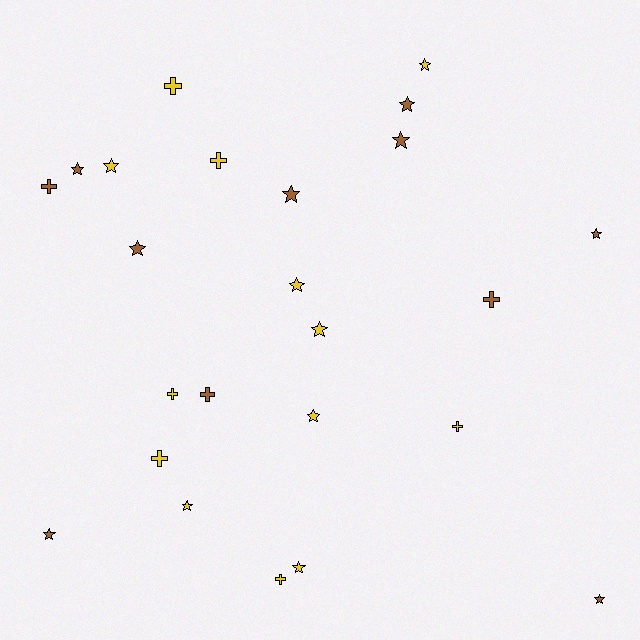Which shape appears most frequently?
Star, with 15 objects.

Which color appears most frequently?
Yellow, with 13 objects.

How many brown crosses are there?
There are 3 brown crosses.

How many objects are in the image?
There are 24 objects.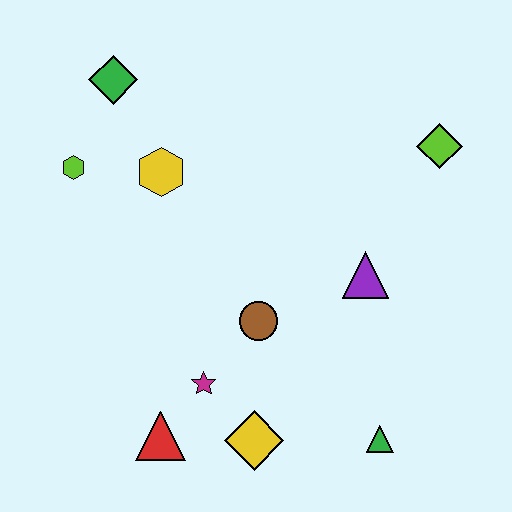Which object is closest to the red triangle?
The magenta star is closest to the red triangle.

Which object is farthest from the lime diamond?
The red triangle is farthest from the lime diamond.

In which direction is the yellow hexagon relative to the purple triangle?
The yellow hexagon is to the left of the purple triangle.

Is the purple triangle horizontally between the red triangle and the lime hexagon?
No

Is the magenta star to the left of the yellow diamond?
Yes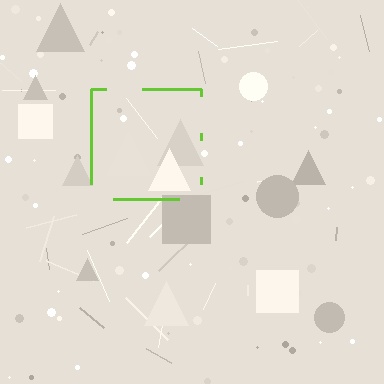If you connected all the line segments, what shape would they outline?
They would outline a square.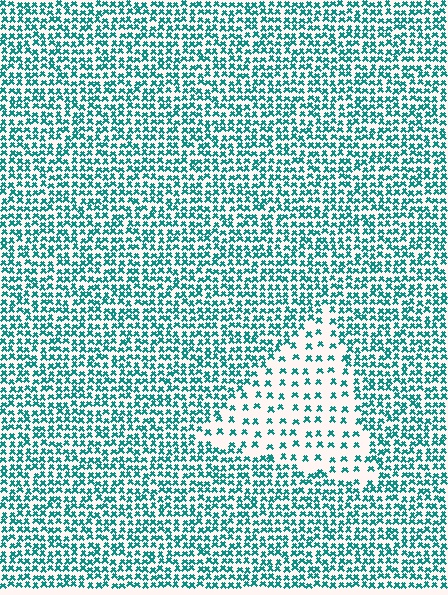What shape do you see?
I see a triangle.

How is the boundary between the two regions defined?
The boundary is defined by a change in element density (approximately 2.6x ratio). All elements are the same color, size, and shape.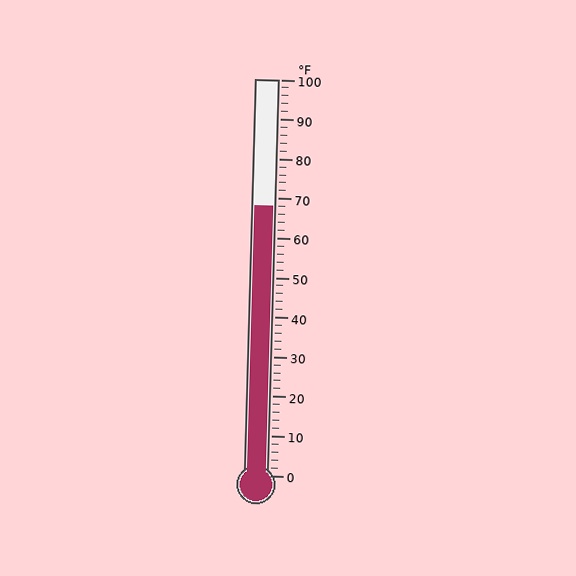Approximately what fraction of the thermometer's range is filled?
The thermometer is filled to approximately 70% of its range.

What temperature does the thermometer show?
The thermometer shows approximately 68°F.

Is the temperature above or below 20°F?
The temperature is above 20°F.